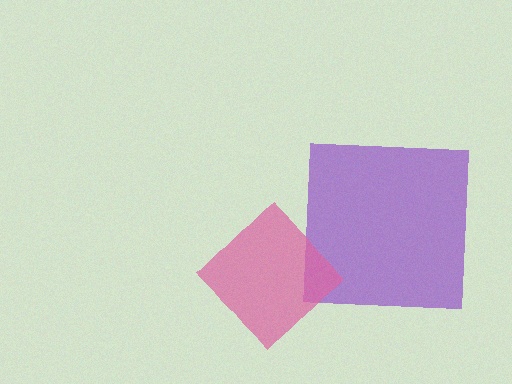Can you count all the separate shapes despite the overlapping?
Yes, there are 2 separate shapes.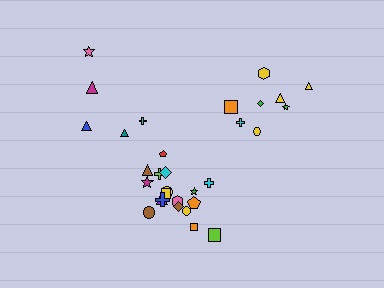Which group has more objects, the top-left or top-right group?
The top-right group.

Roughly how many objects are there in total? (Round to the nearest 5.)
Roughly 30 objects in total.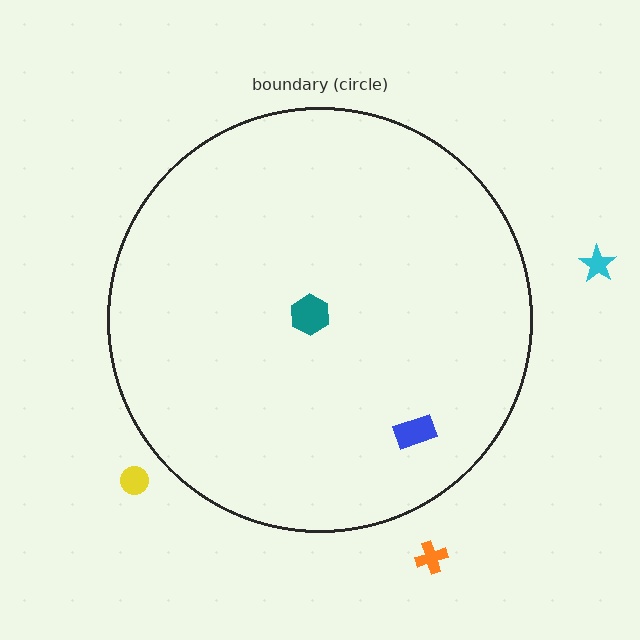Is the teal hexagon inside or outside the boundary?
Inside.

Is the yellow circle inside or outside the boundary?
Outside.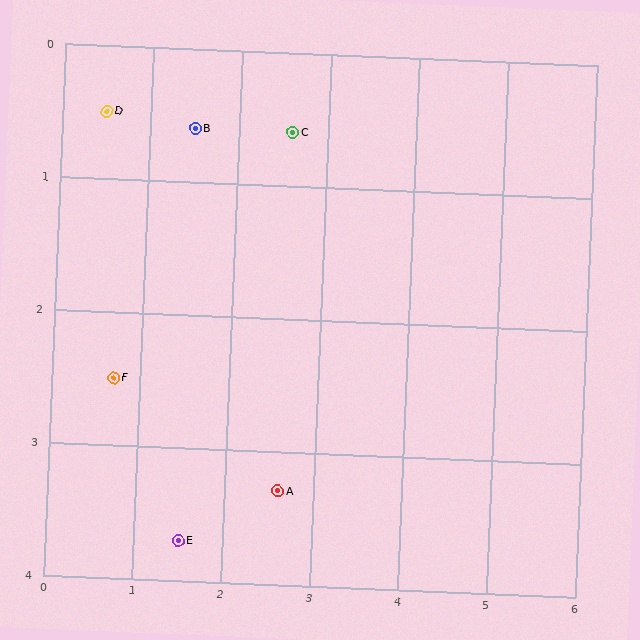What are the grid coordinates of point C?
Point C is at approximately (2.6, 0.6).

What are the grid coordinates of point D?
Point D is at approximately (0.5, 0.5).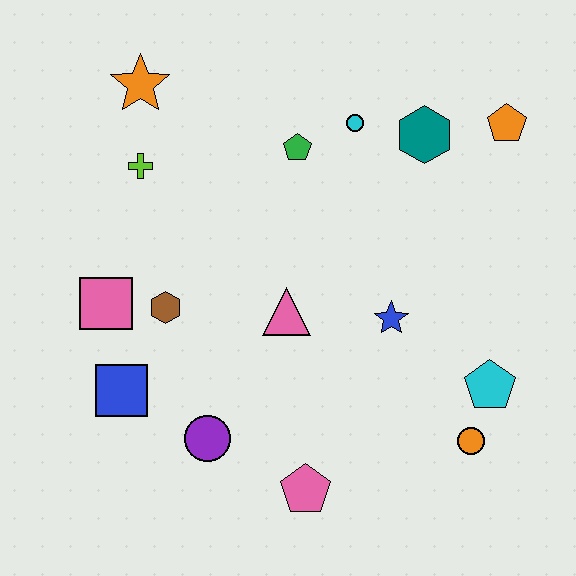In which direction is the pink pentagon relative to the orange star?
The pink pentagon is below the orange star.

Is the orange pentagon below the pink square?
No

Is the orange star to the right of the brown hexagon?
No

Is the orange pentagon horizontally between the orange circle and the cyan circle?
No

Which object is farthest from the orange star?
The orange circle is farthest from the orange star.